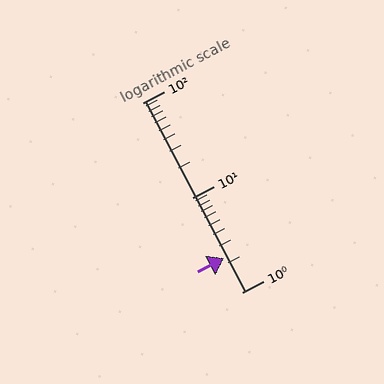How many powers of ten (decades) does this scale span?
The scale spans 2 decades, from 1 to 100.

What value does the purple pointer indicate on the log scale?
The pointer indicates approximately 2.3.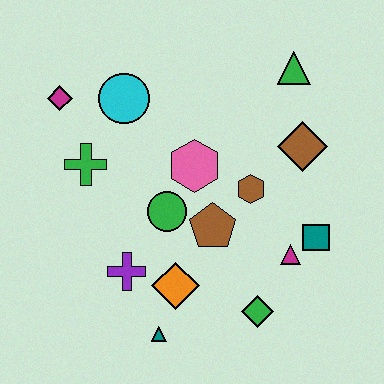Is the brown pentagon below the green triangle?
Yes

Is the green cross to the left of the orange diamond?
Yes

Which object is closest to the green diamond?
The magenta triangle is closest to the green diamond.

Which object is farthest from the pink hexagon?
The teal triangle is farthest from the pink hexagon.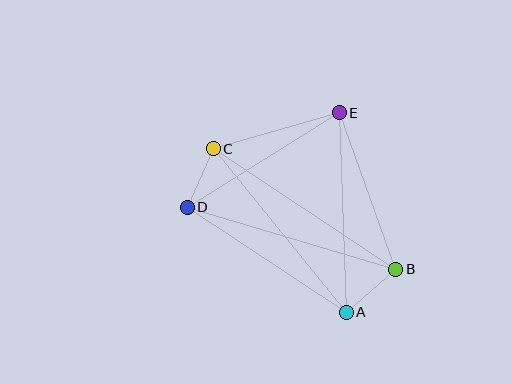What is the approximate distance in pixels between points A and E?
The distance between A and E is approximately 199 pixels.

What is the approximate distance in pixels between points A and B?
The distance between A and B is approximately 66 pixels.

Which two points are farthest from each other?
Points B and C are farthest from each other.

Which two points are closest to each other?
Points C and D are closest to each other.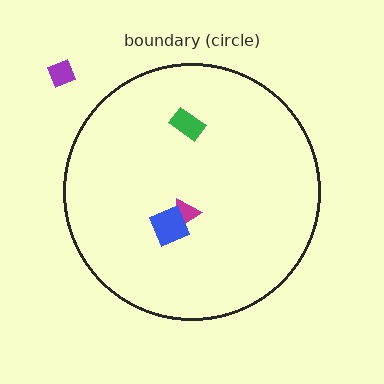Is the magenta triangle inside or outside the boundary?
Inside.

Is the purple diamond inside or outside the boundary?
Outside.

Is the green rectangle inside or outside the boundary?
Inside.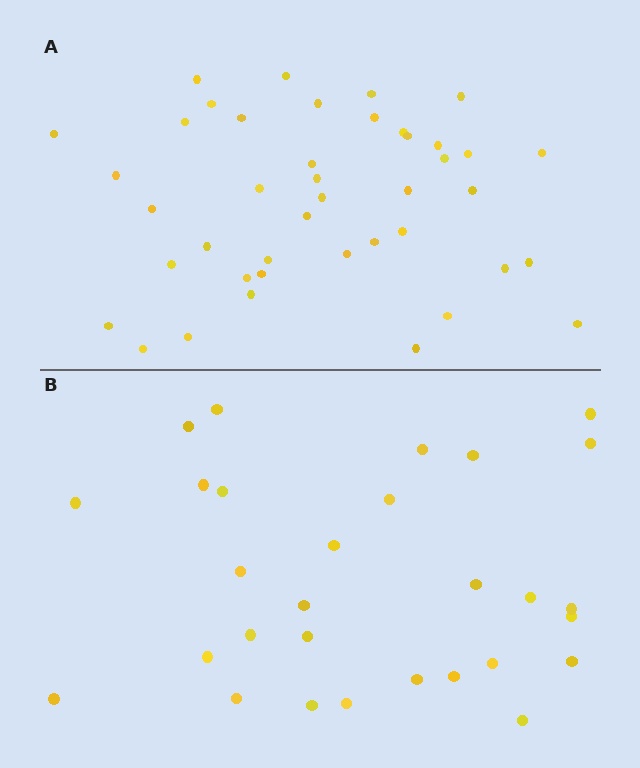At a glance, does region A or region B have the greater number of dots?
Region A (the top region) has more dots.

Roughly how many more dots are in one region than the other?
Region A has approximately 15 more dots than region B.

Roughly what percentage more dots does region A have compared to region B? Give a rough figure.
About 45% more.